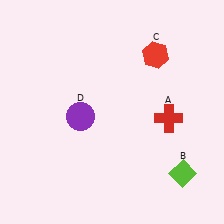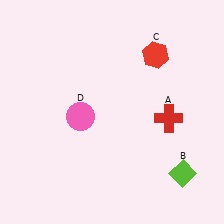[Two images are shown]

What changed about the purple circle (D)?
In Image 1, D is purple. In Image 2, it changed to pink.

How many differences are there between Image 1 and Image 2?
There is 1 difference between the two images.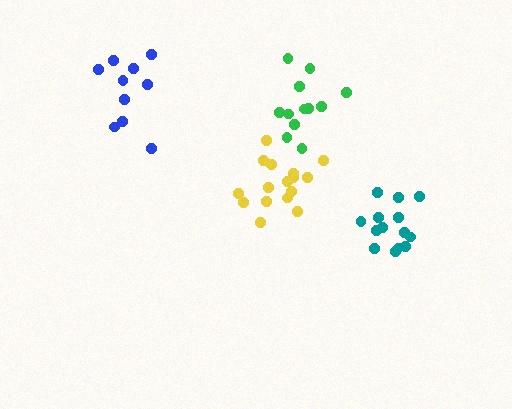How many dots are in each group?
Group 1: 14 dots, Group 2: 10 dots, Group 3: 16 dots, Group 4: 12 dots (52 total).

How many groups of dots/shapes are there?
There are 4 groups.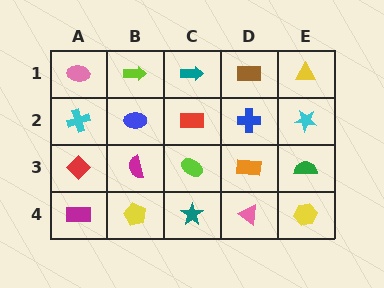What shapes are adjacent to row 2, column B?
A lime arrow (row 1, column B), a magenta semicircle (row 3, column B), a cyan cross (row 2, column A), a red rectangle (row 2, column C).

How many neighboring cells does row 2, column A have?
3.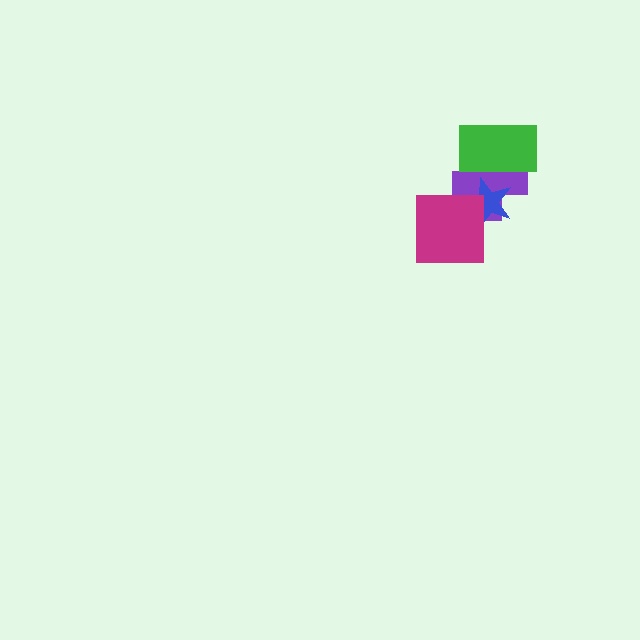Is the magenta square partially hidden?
No, no other shape covers it.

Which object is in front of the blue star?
The magenta square is in front of the blue star.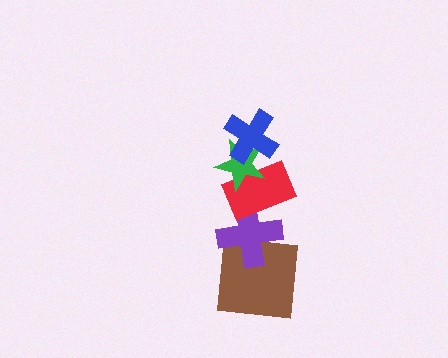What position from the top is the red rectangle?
The red rectangle is 3rd from the top.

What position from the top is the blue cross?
The blue cross is 1st from the top.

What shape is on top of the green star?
The blue cross is on top of the green star.